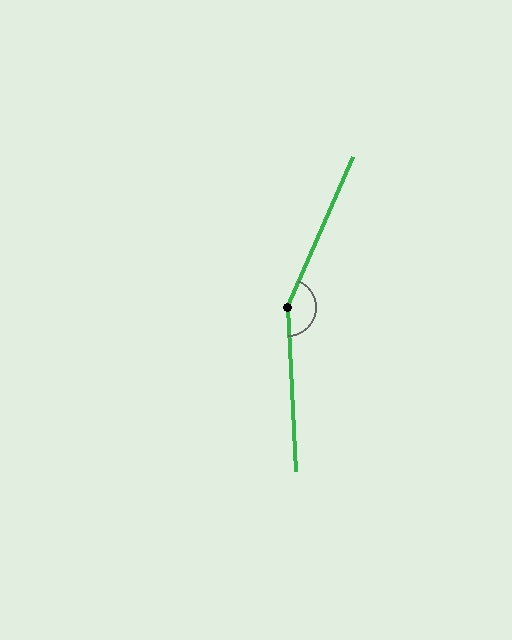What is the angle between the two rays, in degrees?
Approximately 154 degrees.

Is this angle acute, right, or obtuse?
It is obtuse.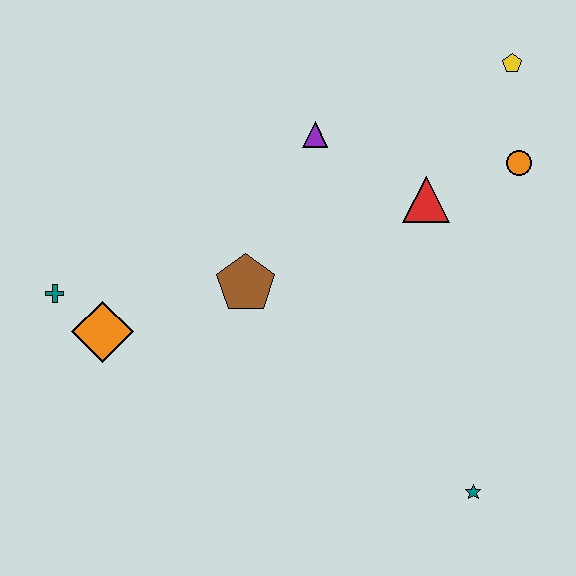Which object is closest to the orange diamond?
The teal cross is closest to the orange diamond.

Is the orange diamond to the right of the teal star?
No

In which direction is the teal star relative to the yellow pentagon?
The teal star is below the yellow pentagon.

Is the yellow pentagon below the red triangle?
No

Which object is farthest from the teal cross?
The yellow pentagon is farthest from the teal cross.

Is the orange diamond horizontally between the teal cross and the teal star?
Yes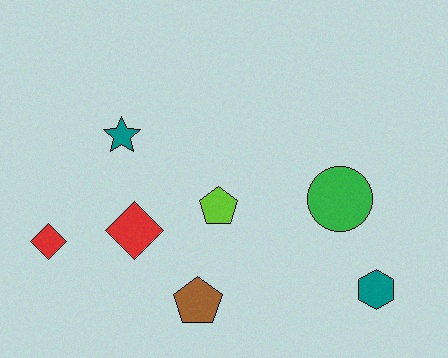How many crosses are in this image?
There are no crosses.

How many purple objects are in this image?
There are no purple objects.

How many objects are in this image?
There are 7 objects.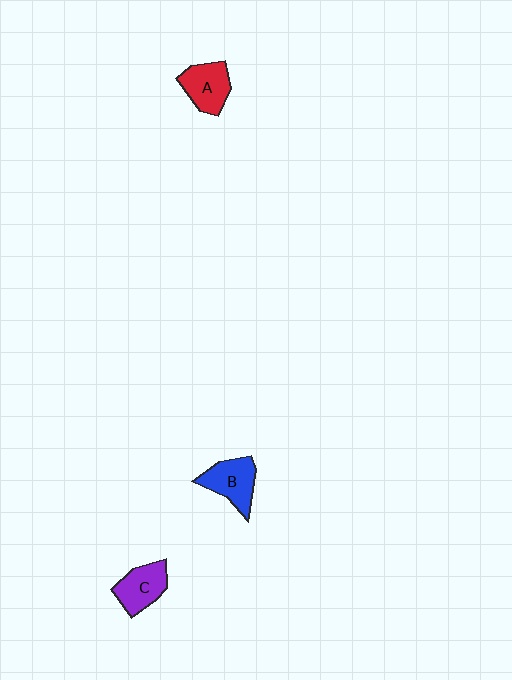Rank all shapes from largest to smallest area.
From largest to smallest: B (blue), A (red), C (purple).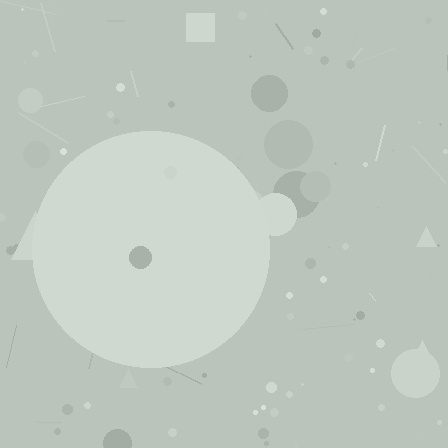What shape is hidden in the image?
A circle is hidden in the image.